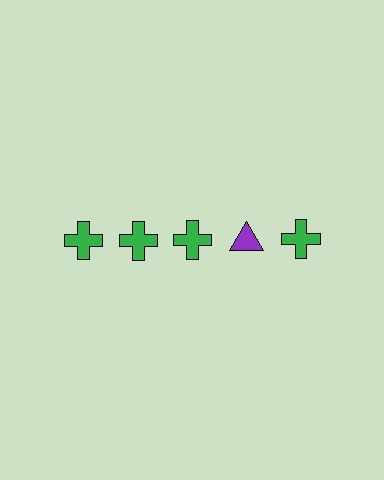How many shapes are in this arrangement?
There are 5 shapes arranged in a grid pattern.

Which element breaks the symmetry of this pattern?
The purple triangle in the top row, second from right column breaks the symmetry. All other shapes are green crosses.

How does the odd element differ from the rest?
It differs in both color (purple instead of green) and shape (triangle instead of cross).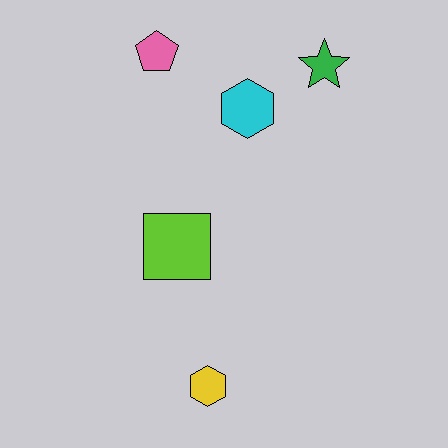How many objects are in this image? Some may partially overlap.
There are 5 objects.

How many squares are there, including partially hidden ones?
There is 1 square.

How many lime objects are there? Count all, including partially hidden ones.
There is 1 lime object.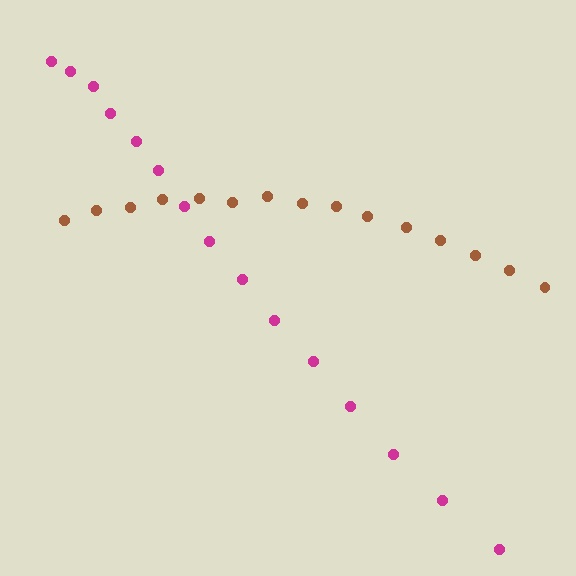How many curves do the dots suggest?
There are 2 distinct paths.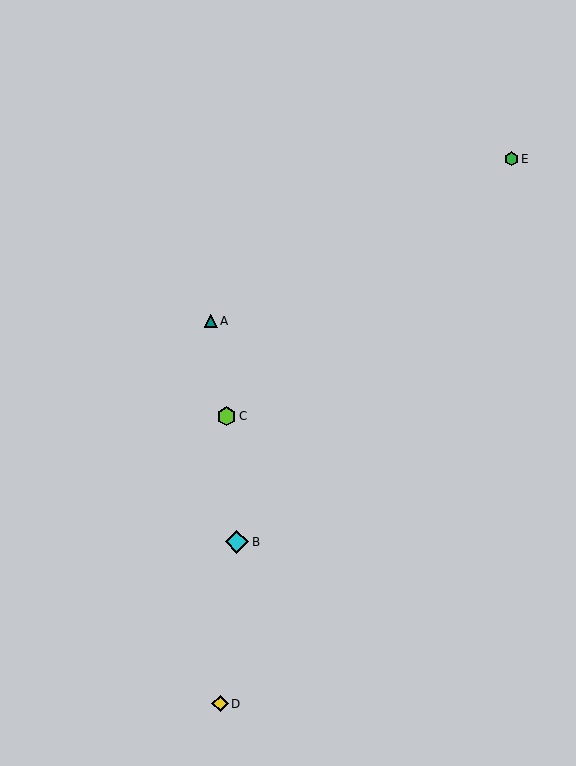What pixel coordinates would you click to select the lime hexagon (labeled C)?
Click at (226, 416) to select the lime hexagon C.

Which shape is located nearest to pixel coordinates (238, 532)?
The cyan diamond (labeled B) at (237, 542) is nearest to that location.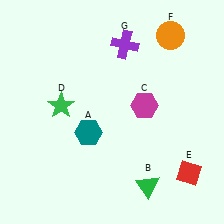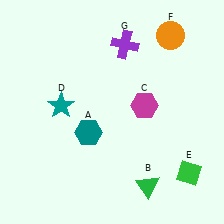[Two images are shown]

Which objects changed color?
D changed from green to teal. E changed from red to green.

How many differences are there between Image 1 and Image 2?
There are 2 differences between the two images.